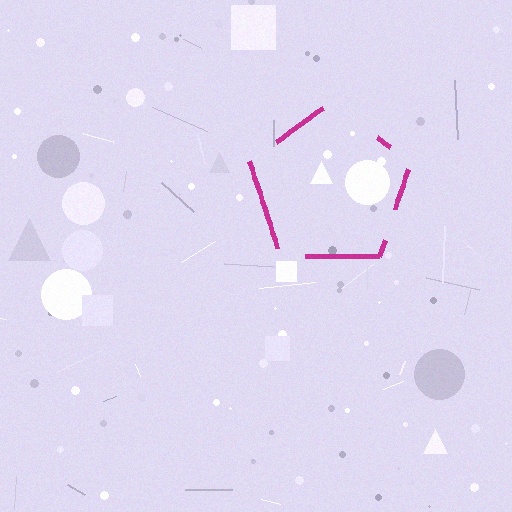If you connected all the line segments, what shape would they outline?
They would outline a pentagon.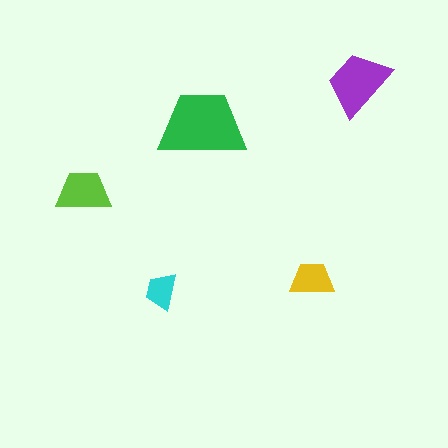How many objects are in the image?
There are 5 objects in the image.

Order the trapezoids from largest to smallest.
the green one, the purple one, the lime one, the yellow one, the cyan one.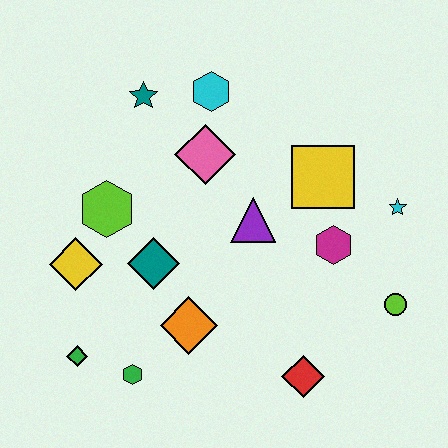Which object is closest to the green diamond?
The green hexagon is closest to the green diamond.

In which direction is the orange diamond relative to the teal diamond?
The orange diamond is below the teal diamond.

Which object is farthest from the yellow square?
The green diamond is farthest from the yellow square.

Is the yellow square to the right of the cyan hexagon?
Yes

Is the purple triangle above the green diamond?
Yes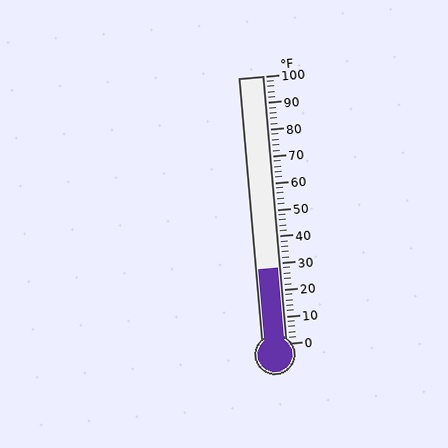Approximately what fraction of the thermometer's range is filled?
The thermometer is filled to approximately 30% of its range.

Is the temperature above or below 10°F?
The temperature is above 10°F.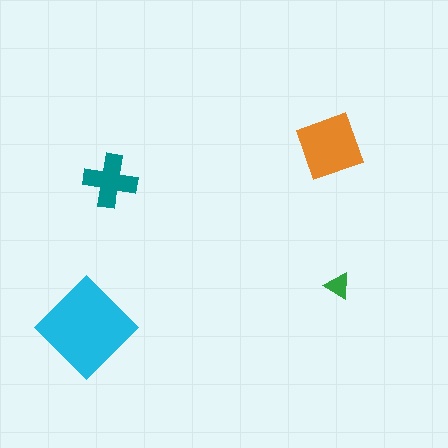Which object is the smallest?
The green triangle.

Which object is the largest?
The cyan diamond.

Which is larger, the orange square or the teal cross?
The orange square.